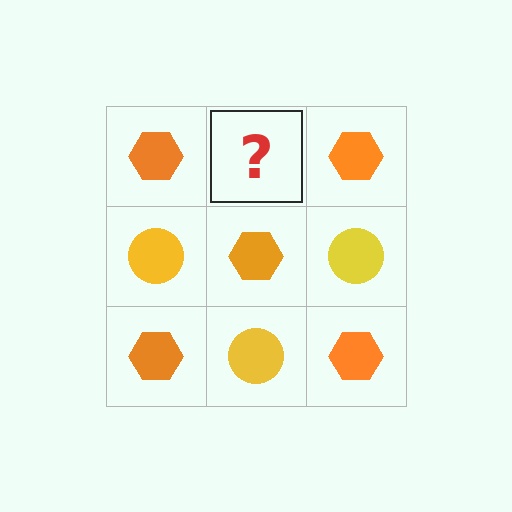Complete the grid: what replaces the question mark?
The question mark should be replaced with a yellow circle.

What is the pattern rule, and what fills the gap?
The rule is that it alternates orange hexagon and yellow circle in a checkerboard pattern. The gap should be filled with a yellow circle.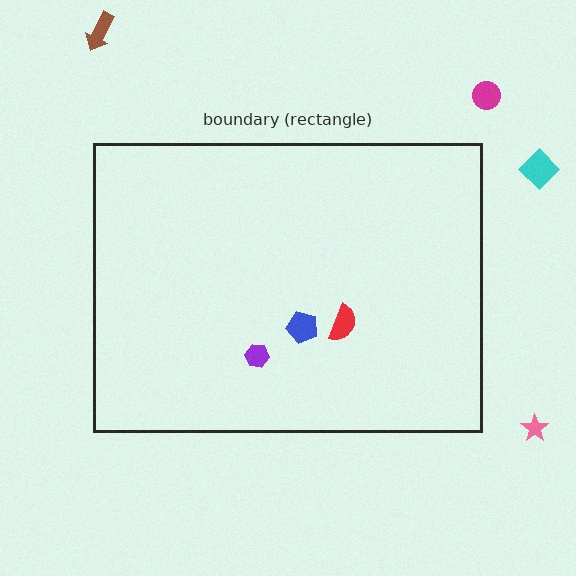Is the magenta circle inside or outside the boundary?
Outside.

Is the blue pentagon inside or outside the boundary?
Inside.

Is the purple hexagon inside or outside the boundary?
Inside.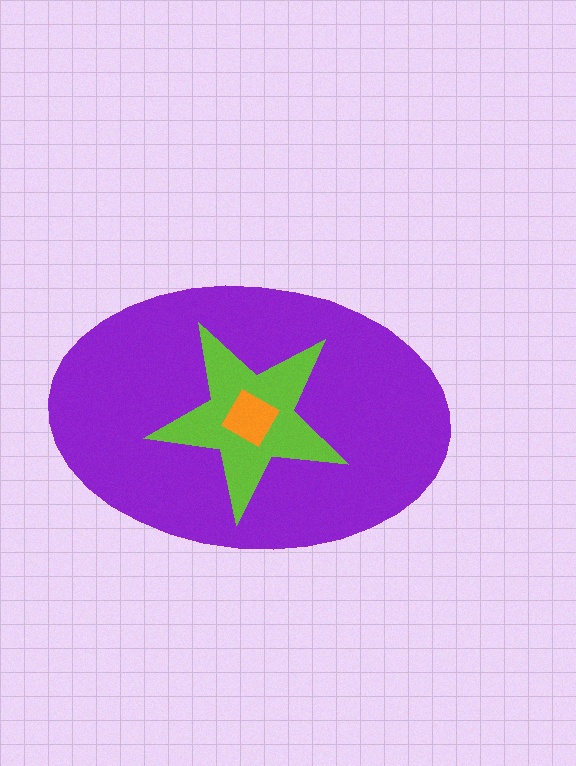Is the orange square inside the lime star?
Yes.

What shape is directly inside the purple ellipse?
The lime star.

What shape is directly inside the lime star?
The orange square.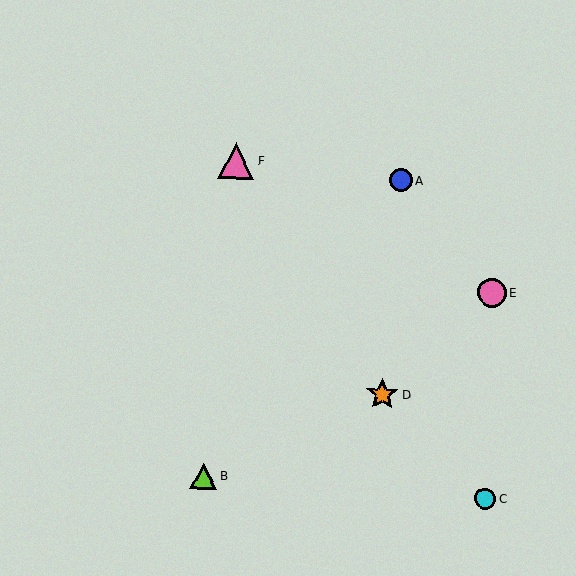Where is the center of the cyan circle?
The center of the cyan circle is at (485, 499).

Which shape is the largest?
The pink triangle (labeled F) is the largest.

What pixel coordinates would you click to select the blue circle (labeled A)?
Click at (401, 180) to select the blue circle A.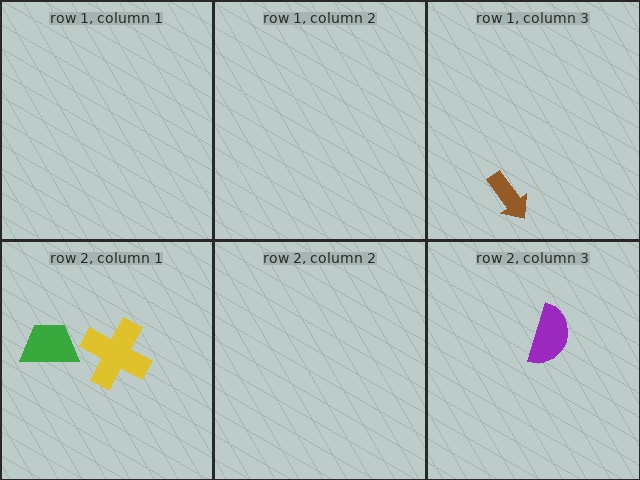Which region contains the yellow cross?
The row 2, column 1 region.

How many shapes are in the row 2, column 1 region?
2.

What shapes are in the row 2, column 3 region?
The purple semicircle.